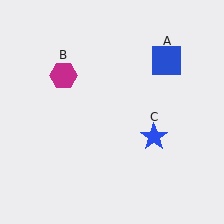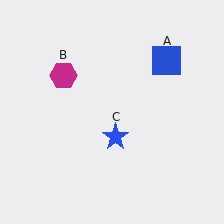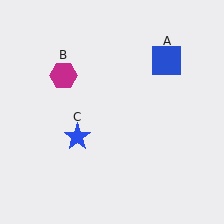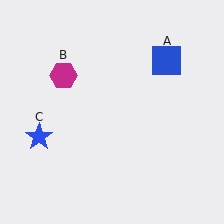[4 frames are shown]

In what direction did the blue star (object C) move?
The blue star (object C) moved left.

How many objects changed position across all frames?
1 object changed position: blue star (object C).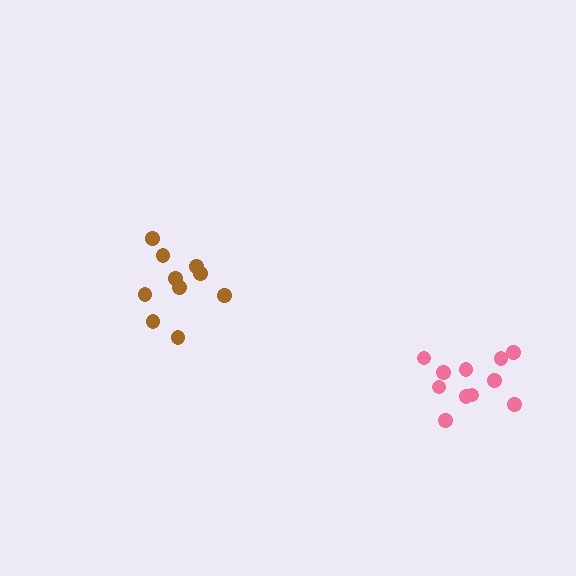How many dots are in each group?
Group 1: 11 dots, Group 2: 10 dots (21 total).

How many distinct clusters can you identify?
There are 2 distinct clusters.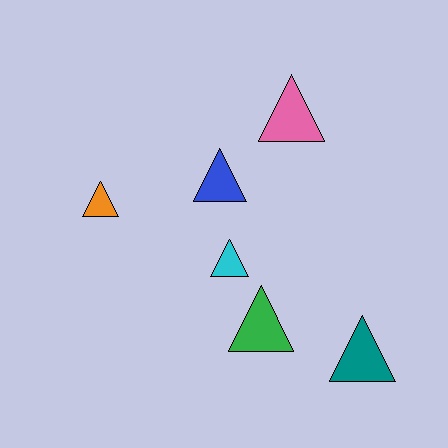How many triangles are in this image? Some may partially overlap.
There are 6 triangles.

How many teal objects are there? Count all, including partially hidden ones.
There is 1 teal object.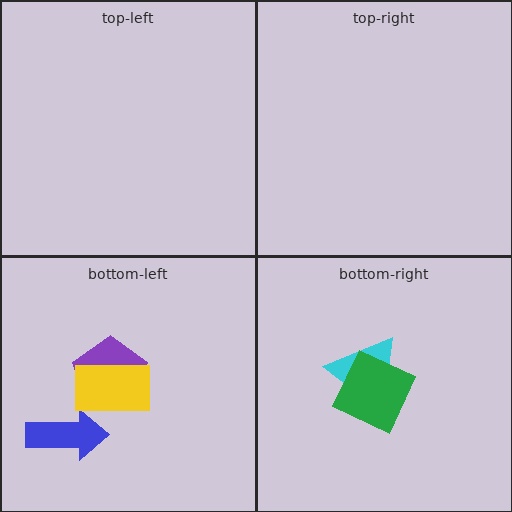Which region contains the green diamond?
The bottom-right region.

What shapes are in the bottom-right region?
The cyan triangle, the green diamond.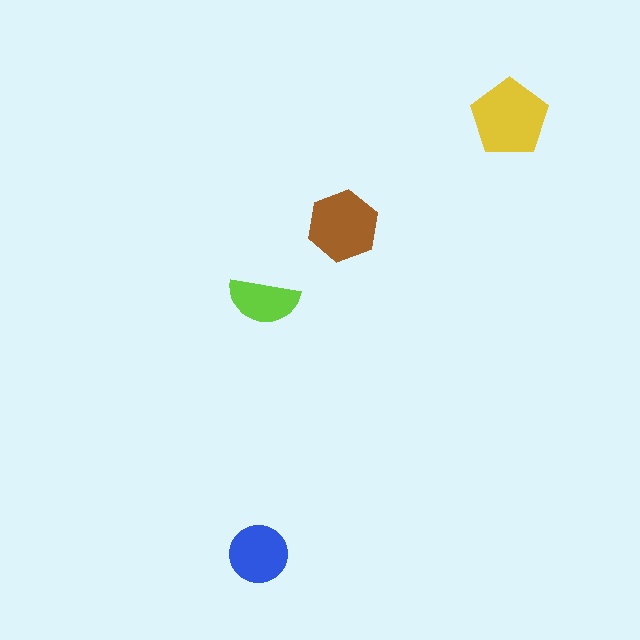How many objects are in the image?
There are 4 objects in the image.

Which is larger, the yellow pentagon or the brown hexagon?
The yellow pentagon.